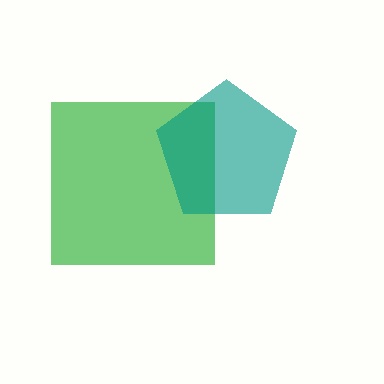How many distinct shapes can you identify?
There are 2 distinct shapes: a green square, a teal pentagon.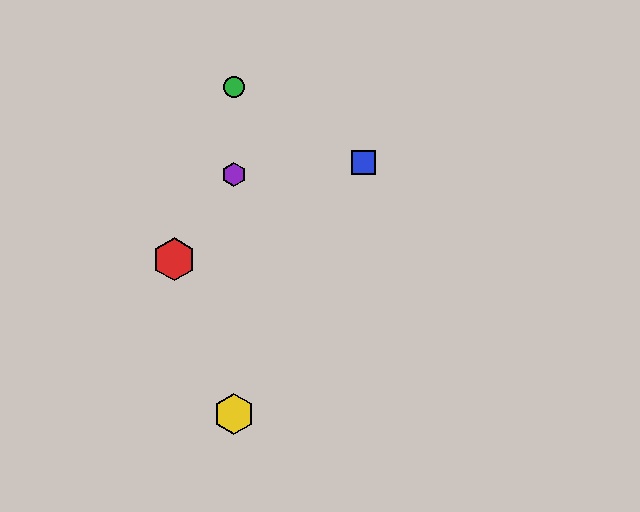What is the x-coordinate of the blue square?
The blue square is at x≈363.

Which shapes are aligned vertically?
The green circle, the yellow hexagon, the purple hexagon are aligned vertically.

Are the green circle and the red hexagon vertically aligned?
No, the green circle is at x≈234 and the red hexagon is at x≈174.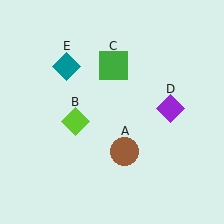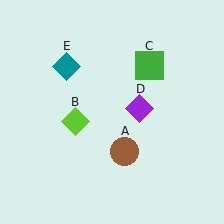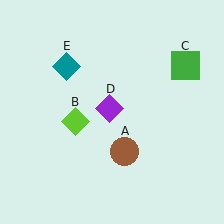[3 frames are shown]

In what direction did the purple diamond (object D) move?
The purple diamond (object D) moved left.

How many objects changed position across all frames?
2 objects changed position: green square (object C), purple diamond (object D).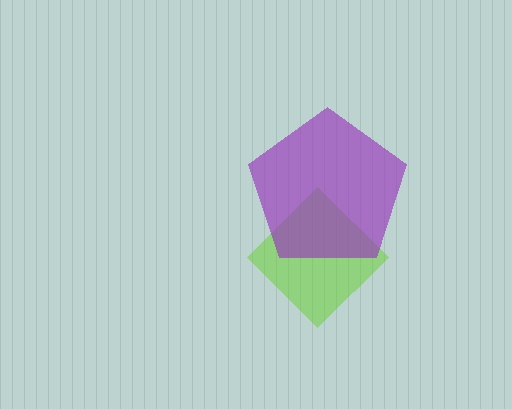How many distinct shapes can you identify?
There are 2 distinct shapes: a lime diamond, a purple pentagon.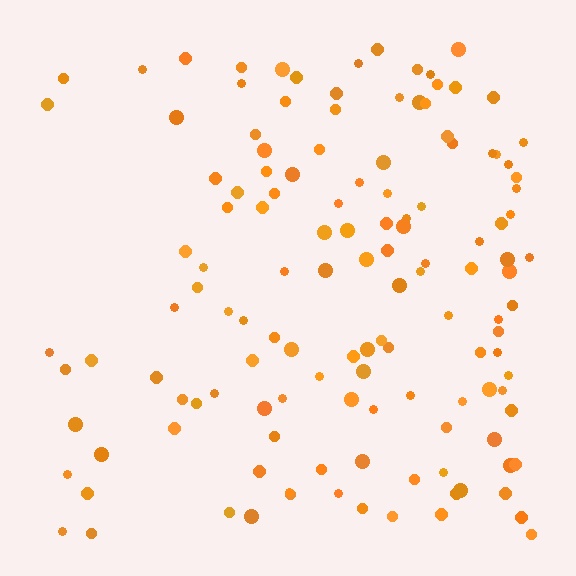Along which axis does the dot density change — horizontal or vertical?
Horizontal.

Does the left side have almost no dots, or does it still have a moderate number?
Still a moderate number, just noticeably fewer than the right.